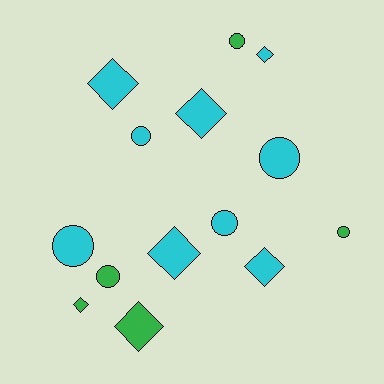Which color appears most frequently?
Cyan, with 9 objects.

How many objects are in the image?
There are 14 objects.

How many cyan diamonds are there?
There are 5 cyan diamonds.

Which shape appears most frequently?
Circle, with 7 objects.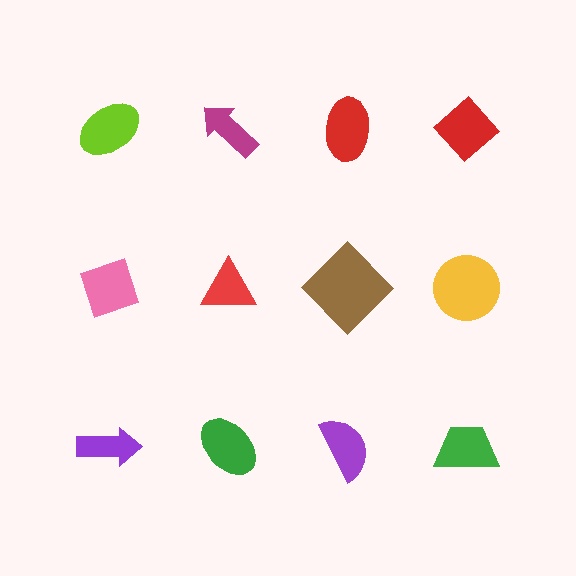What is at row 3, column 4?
A green trapezoid.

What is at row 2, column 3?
A brown diamond.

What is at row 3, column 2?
A green ellipse.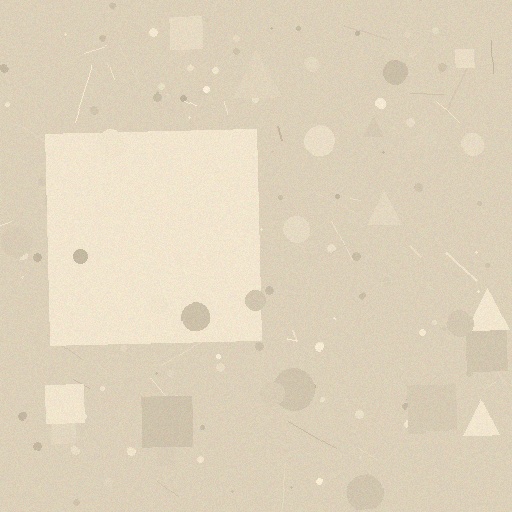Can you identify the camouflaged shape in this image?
The camouflaged shape is a square.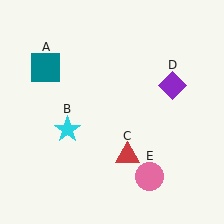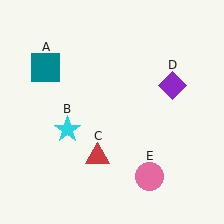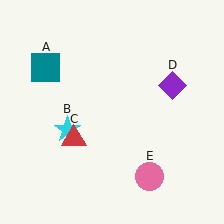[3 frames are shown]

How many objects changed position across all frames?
1 object changed position: red triangle (object C).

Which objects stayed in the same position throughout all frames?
Teal square (object A) and cyan star (object B) and purple diamond (object D) and pink circle (object E) remained stationary.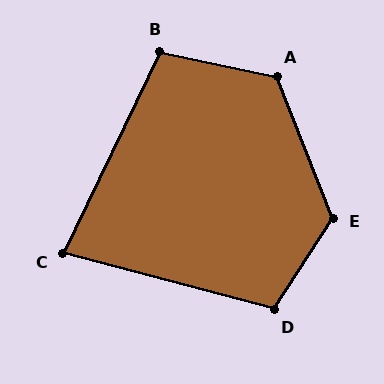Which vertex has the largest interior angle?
E, at approximately 126 degrees.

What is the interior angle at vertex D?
Approximately 108 degrees (obtuse).